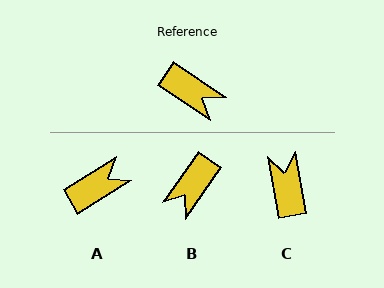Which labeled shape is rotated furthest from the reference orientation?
C, about 134 degrees away.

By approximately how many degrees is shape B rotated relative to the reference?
Approximately 91 degrees clockwise.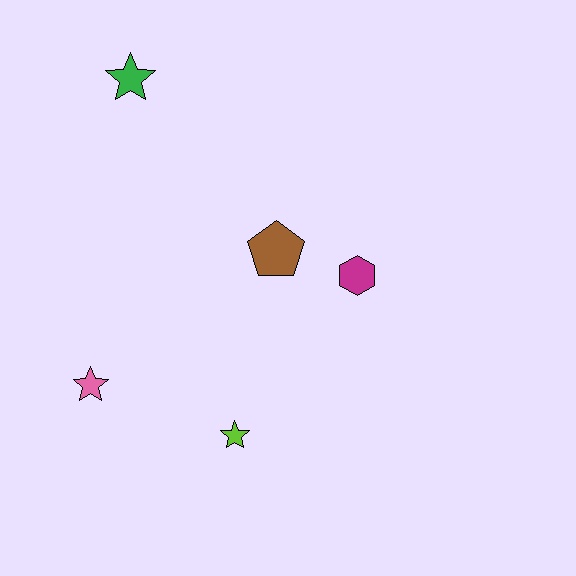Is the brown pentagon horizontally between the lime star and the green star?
No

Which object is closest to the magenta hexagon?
The brown pentagon is closest to the magenta hexagon.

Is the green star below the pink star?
No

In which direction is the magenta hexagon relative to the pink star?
The magenta hexagon is to the right of the pink star.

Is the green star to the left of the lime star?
Yes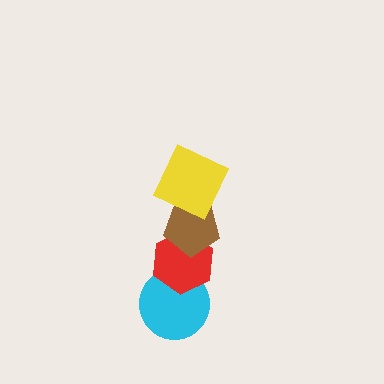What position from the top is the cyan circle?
The cyan circle is 4th from the top.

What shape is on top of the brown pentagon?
The yellow square is on top of the brown pentagon.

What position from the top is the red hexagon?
The red hexagon is 3rd from the top.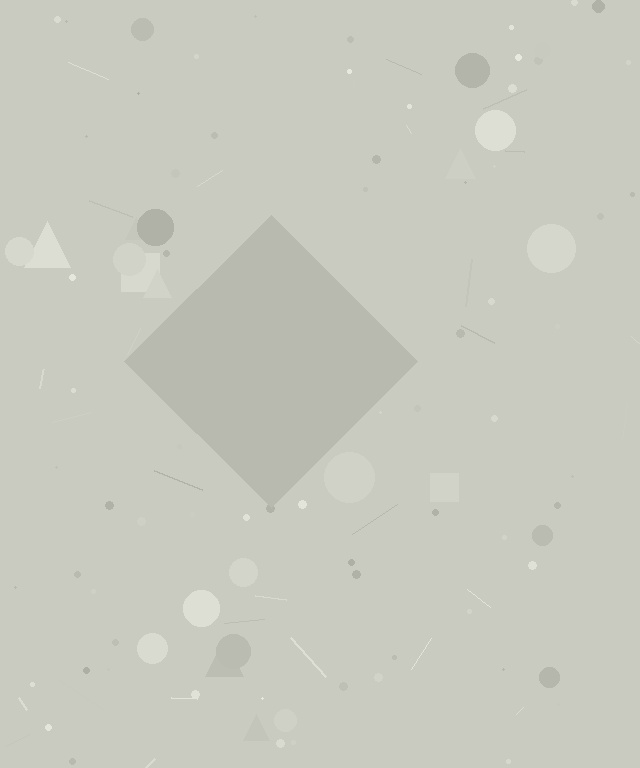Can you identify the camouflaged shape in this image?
The camouflaged shape is a diamond.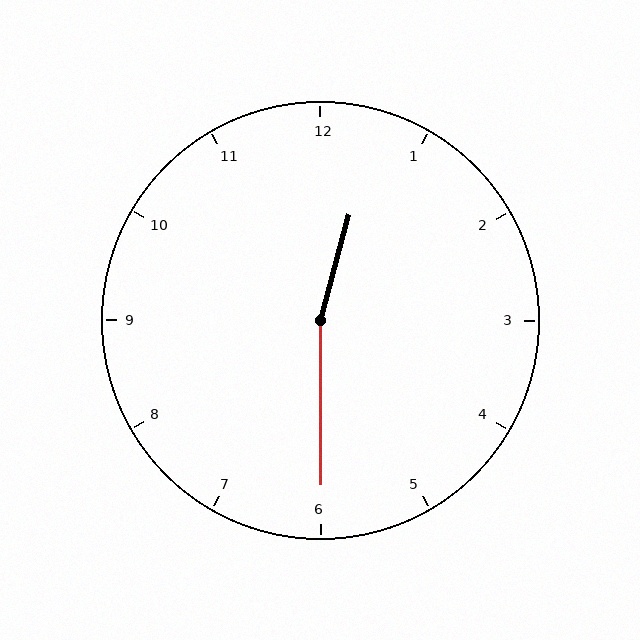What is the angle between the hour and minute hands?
Approximately 165 degrees.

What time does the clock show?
12:30.